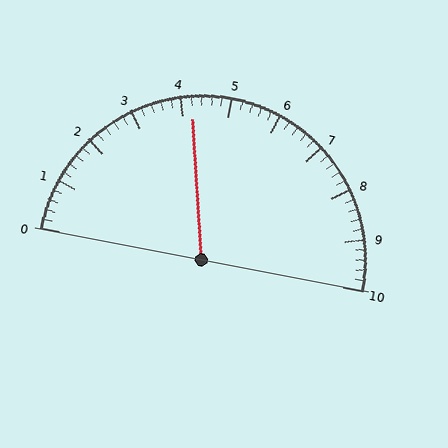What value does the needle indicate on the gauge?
The needle indicates approximately 4.2.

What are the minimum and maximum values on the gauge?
The gauge ranges from 0 to 10.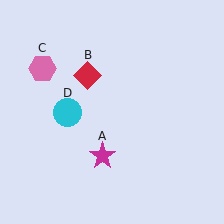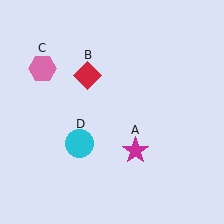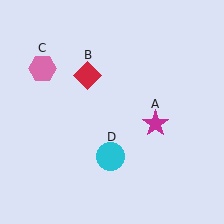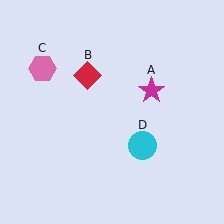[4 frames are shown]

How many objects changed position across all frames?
2 objects changed position: magenta star (object A), cyan circle (object D).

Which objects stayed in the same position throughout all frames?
Red diamond (object B) and pink hexagon (object C) remained stationary.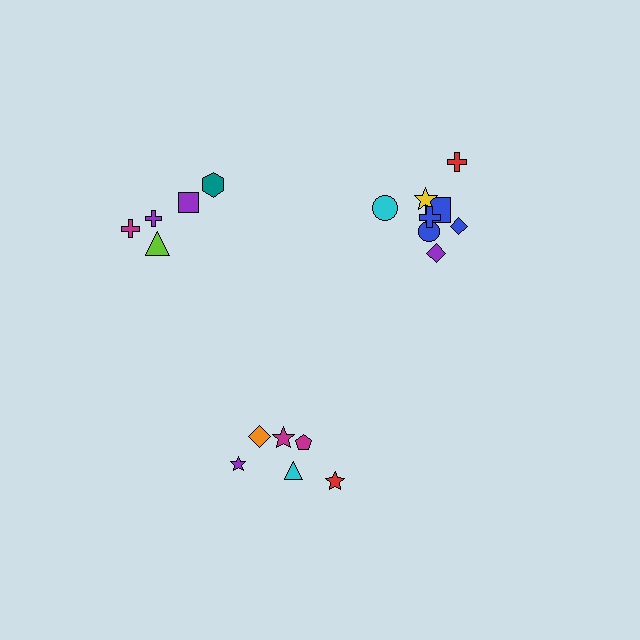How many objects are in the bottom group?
There are 6 objects.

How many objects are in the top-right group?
There are 8 objects.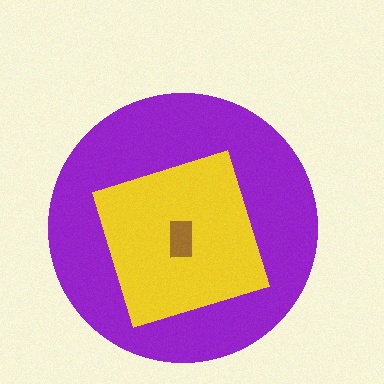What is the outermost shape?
The purple circle.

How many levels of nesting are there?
3.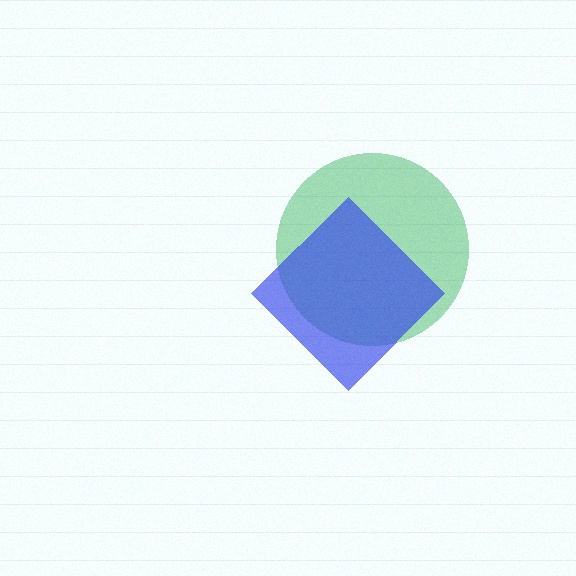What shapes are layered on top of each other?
The layered shapes are: a green circle, a blue diamond.